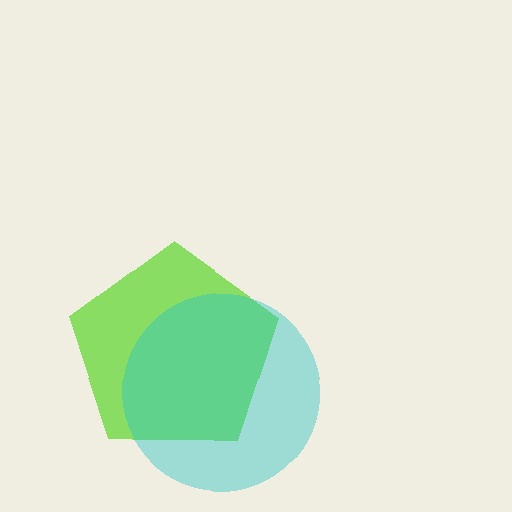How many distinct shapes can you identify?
There are 2 distinct shapes: a lime pentagon, a cyan circle.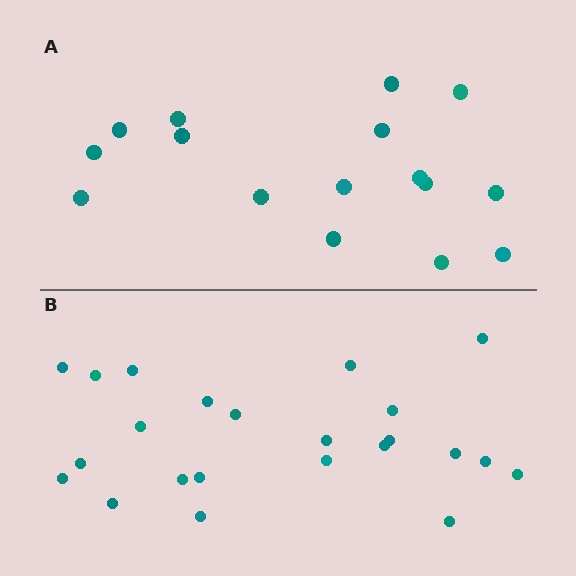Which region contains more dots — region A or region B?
Region B (the bottom region) has more dots.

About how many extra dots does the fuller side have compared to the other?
Region B has roughly 8 or so more dots than region A.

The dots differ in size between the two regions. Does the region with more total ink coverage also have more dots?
No. Region A has more total ink coverage because its dots are larger, but region B actually contains more individual dots. Total area can be misleading — the number of items is what matters here.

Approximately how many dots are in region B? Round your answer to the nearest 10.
About 20 dots. (The exact count is 23, which rounds to 20.)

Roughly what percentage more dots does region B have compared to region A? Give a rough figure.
About 45% more.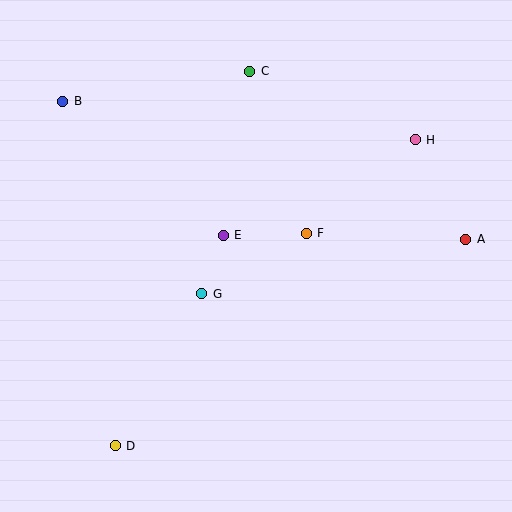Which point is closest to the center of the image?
Point E at (223, 235) is closest to the center.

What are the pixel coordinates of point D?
Point D is at (115, 446).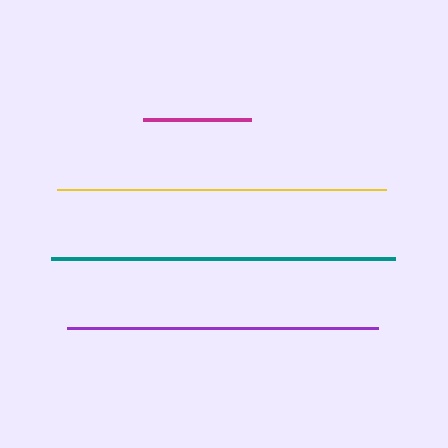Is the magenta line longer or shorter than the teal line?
The teal line is longer than the magenta line.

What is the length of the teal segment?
The teal segment is approximately 345 pixels long.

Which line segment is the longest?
The teal line is the longest at approximately 345 pixels.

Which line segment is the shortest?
The magenta line is the shortest at approximately 108 pixels.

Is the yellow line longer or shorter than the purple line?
The yellow line is longer than the purple line.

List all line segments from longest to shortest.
From longest to shortest: teal, yellow, purple, magenta.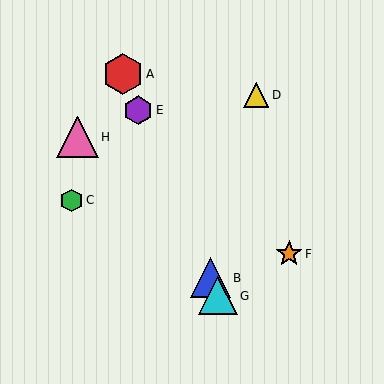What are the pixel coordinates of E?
Object E is at (138, 110).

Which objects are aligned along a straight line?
Objects A, B, E, G are aligned along a straight line.